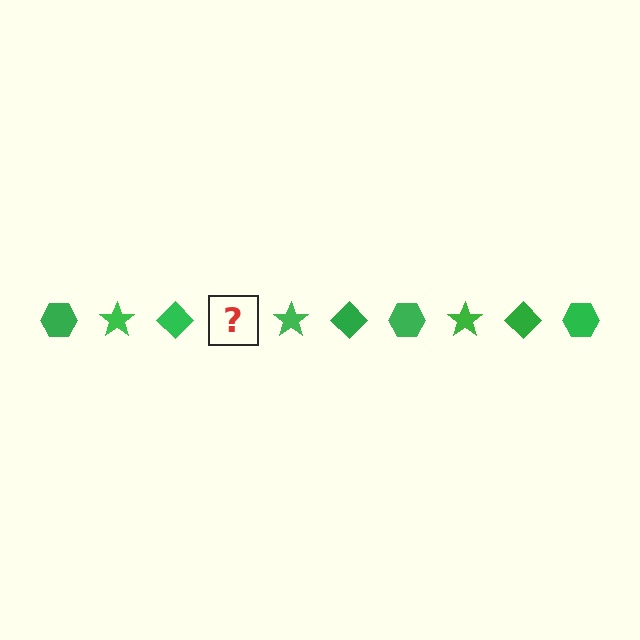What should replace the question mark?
The question mark should be replaced with a green hexagon.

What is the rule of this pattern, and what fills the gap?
The rule is that the pattern cycles through hexagon, star, diamond shapes in green. The gap should be filled with a green hexagon.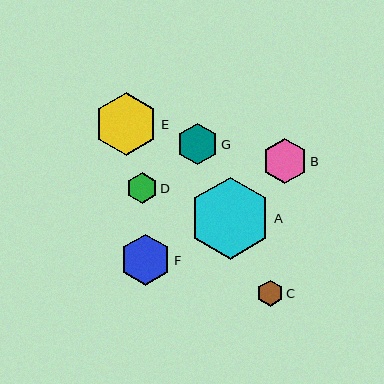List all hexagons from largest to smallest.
From largest to smallest: A, E, F, B, G, D, C.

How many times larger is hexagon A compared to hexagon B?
Hexagon A is approximately 1.8 times the size of hexagon B.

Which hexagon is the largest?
Hexagon A is the largest with a size of approximately 82 pixels.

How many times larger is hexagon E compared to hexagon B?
Hexagon E is approximately 1.4 times the size of hexagon B.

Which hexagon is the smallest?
Hexagon C is the smallest with a size of approximately 26 pixels.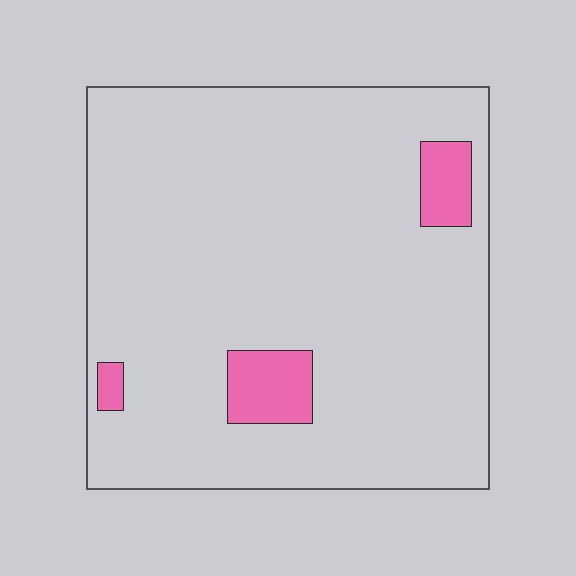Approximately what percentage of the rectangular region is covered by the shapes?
Approximately 5%.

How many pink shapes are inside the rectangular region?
3.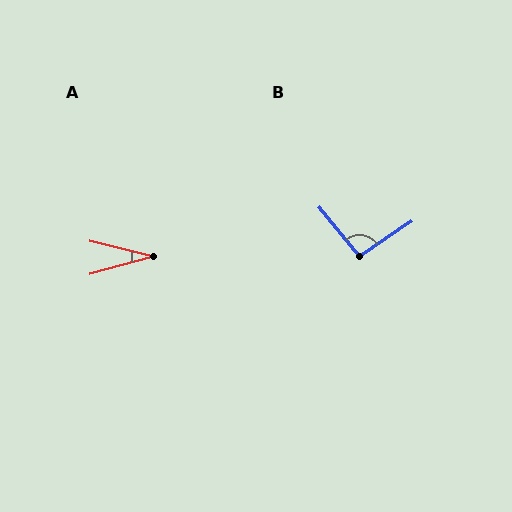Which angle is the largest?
B, at approximately 95 degrees.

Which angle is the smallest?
A, at approximately 29 degrees.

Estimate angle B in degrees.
Approximately 95 degrees.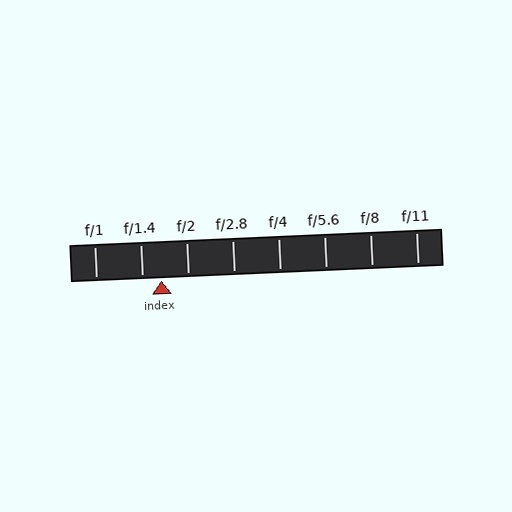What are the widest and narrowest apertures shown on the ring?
The widest aperture shown is f/1 and the narrowest is f/11.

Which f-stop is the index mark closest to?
The index mark is closest to f/1.4.